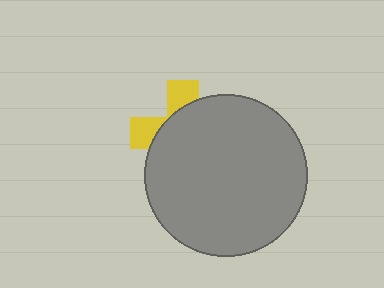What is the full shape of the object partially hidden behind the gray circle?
The partially hidden object is a yellow cross.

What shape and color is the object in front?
The object in front is a gray circle.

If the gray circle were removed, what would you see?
You would see the complete yellow cross.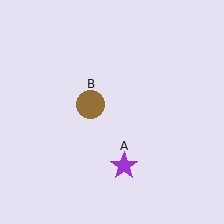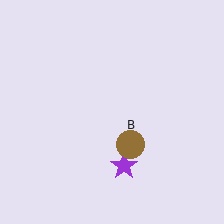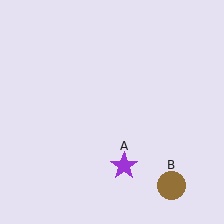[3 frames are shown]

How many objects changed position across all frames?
1 object changed position: brown circle (object B).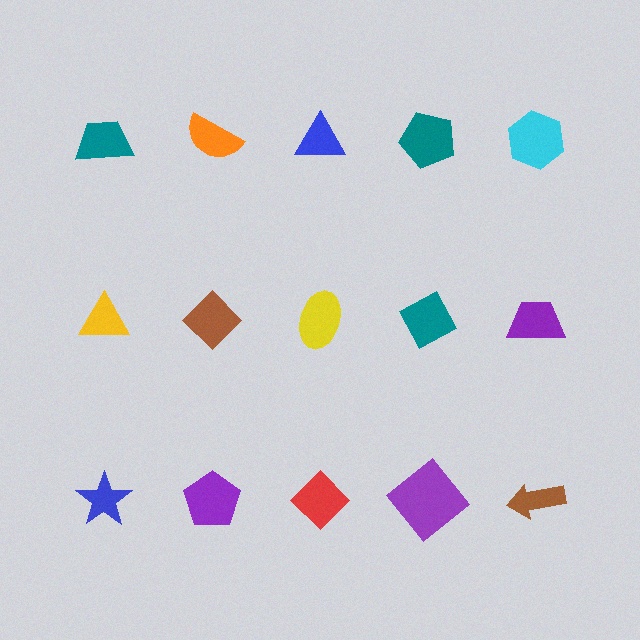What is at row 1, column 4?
A teal pentagon.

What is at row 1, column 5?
A cyan hexagon.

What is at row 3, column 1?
A blue star.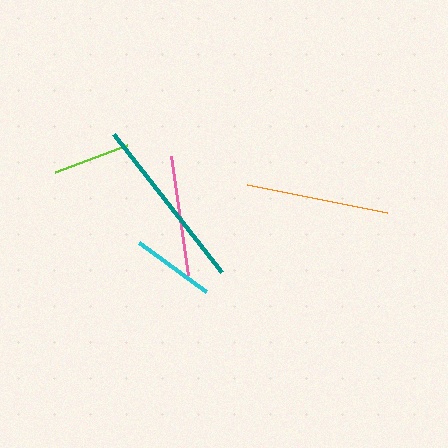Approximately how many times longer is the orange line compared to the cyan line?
The orange line is approximately 1.7 times the length of the cyan line.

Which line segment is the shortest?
The lime line is the shortest at approximately 77 pixels.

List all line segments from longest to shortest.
From longest to shortest: teal, orange, pink, cyan, lime.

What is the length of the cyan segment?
The cyan segment is approximately 82 pixels long.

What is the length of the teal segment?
The teal segment is approximately 175 pixels long.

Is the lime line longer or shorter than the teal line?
The teal line is longer than the lime line.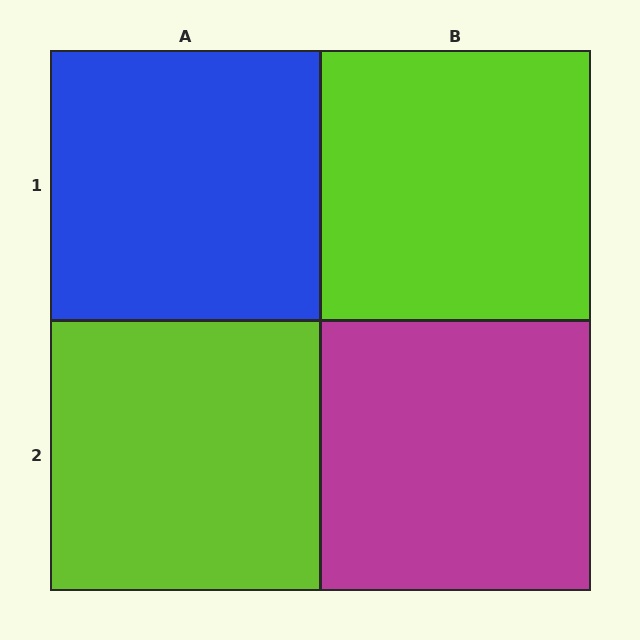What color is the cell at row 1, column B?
Lime.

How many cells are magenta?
1 cell is magenta.